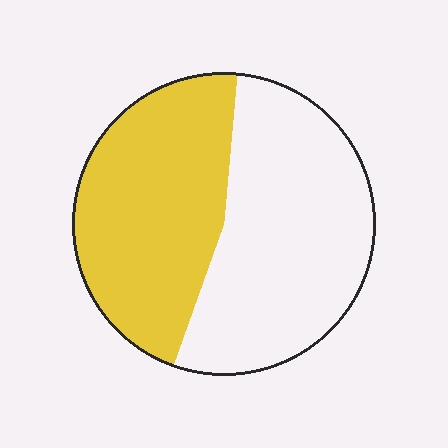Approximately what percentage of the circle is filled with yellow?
Approximately 45%.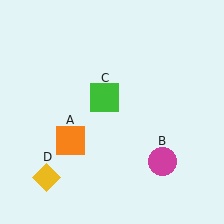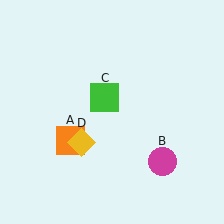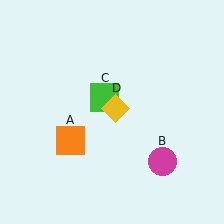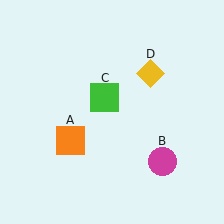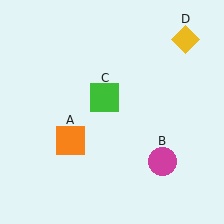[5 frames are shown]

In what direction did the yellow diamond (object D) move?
The yellow diamond (object D) moved up and to the right.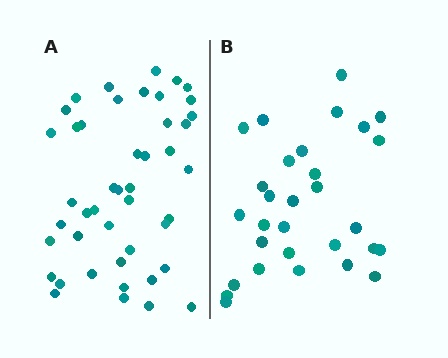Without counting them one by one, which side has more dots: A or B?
Region A (the left region) has more dots.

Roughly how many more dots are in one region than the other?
Region A has approximately 15 more dots than region B.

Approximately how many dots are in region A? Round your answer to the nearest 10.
About 40 dots. (The exact count is 45, which rounds to 40.)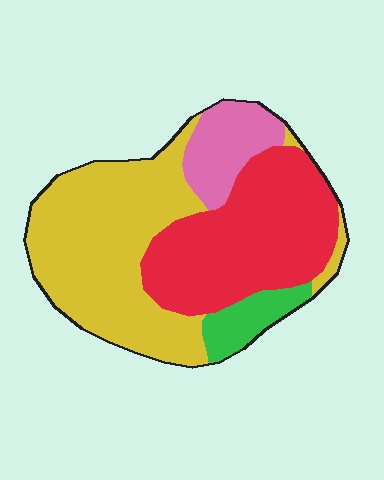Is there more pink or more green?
Pink.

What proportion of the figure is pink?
Pink covers about 10% of the figure.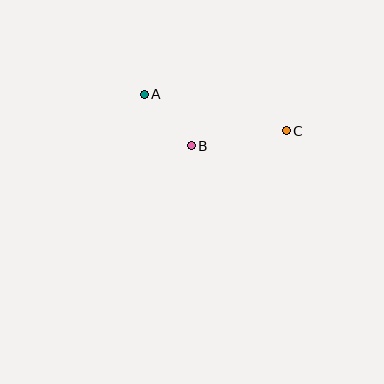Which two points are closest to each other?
Points A and B are closest to each other.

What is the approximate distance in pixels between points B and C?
The distance between B and C is approximately 96 pixels.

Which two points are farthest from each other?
Points A and C are farthest from each other.